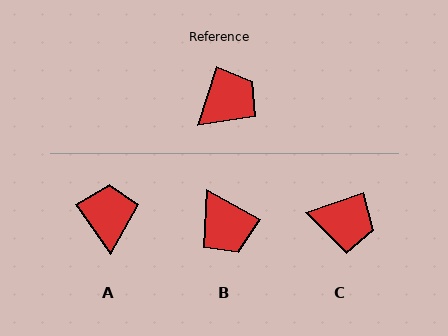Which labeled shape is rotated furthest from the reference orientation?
B, about 102 degrees away.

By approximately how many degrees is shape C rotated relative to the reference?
Approximately 54 degrees clockwise.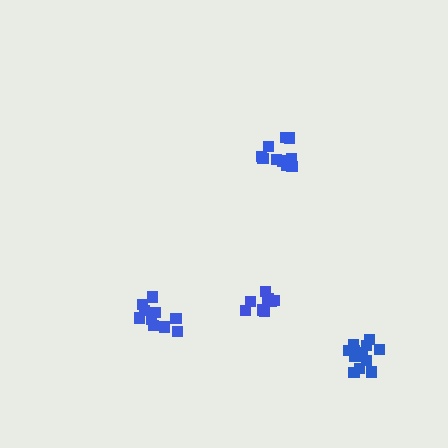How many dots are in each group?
Group 1: 11 dots, Group 2: 10 dots, Group 3: 10 dots, Group 4: 12 dots (43 total).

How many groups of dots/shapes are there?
There are 4 groups.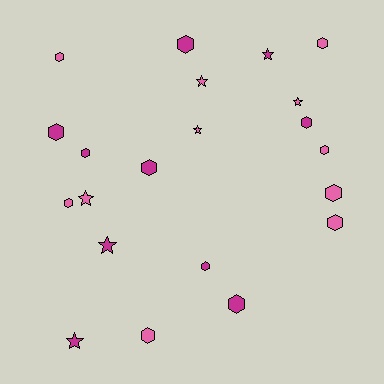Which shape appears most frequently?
Hexagon, with 14 objects.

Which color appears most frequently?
Pink, with 11 objects.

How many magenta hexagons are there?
There are 7 magenta hexagons.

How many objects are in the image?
There are 21 objects.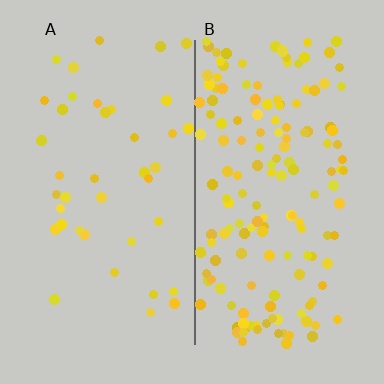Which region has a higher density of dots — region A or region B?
B (the right).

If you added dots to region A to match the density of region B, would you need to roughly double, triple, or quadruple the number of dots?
Approximately quadruple.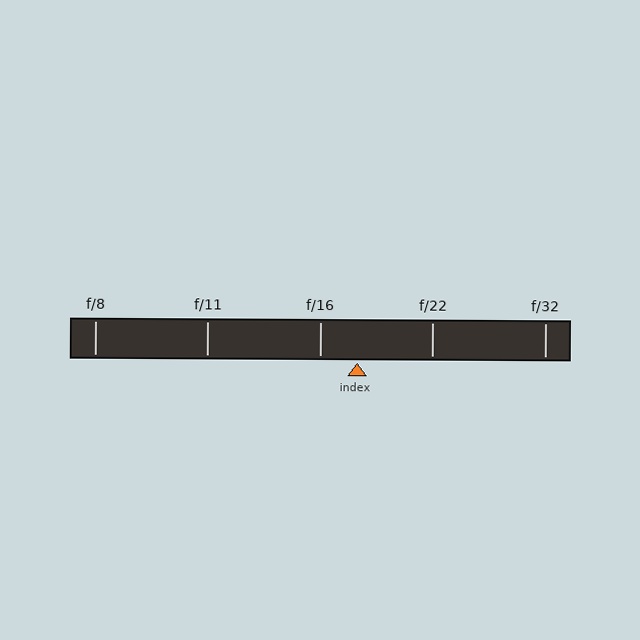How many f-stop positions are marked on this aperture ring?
There are 5 f-stop positions marked.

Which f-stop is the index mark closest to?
The index mark is closest to f/16.